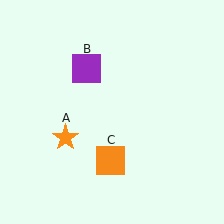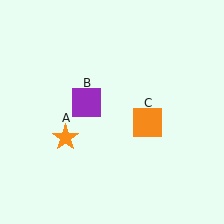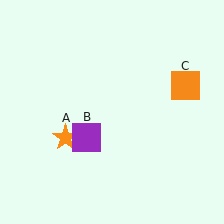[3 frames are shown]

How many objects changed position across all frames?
2 objects changed position: purple square (object B), orange square (object C).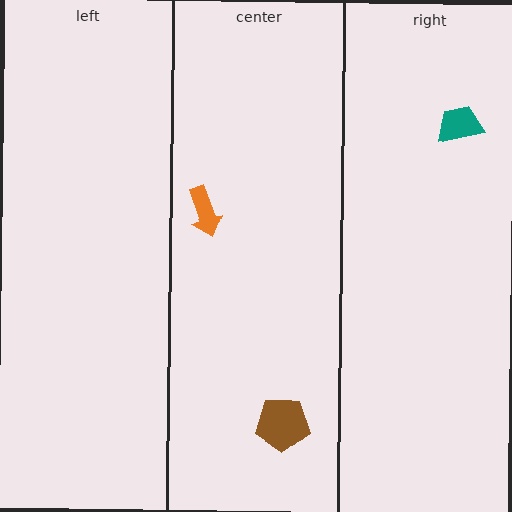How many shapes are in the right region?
1.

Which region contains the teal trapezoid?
The right region.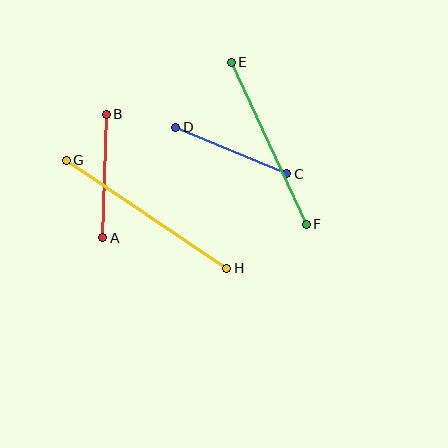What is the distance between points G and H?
The distance is approximately 193 pixels.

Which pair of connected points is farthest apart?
Points G and H are farthest apart.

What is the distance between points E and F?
The distance is approximately 178 pixels.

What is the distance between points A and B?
The distance is approximately 123 pixels.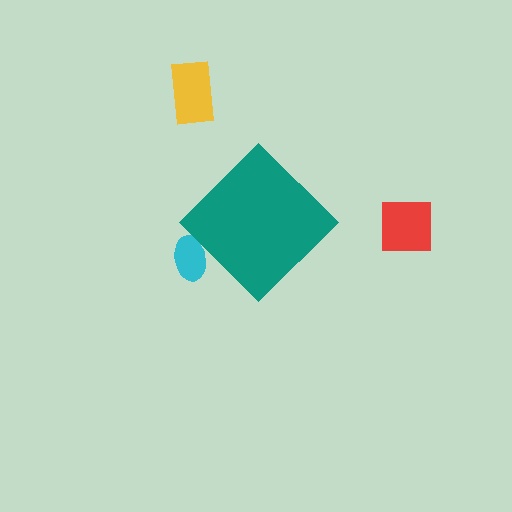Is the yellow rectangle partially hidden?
No, the yellow rectangle is fully visible.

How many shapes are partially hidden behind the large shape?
1 shape is partially hidden.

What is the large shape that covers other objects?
A teal diamond.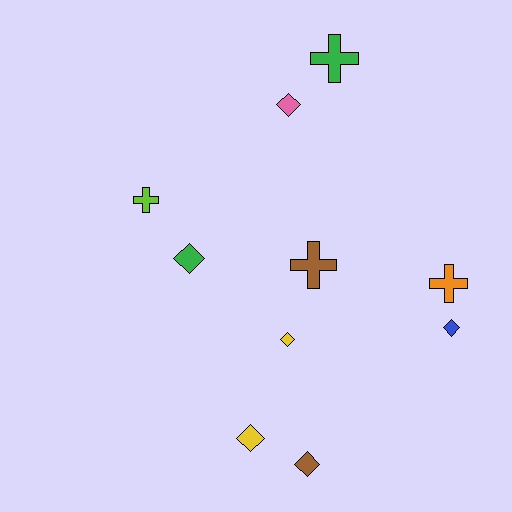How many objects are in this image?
There are 10 objects.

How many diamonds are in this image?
There are 6 diamonds.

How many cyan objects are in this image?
There are no cyan objects.